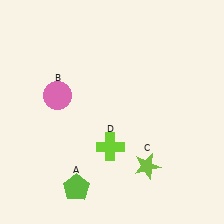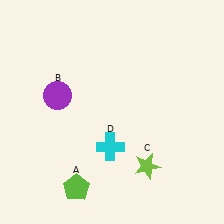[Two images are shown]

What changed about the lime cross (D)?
In Image 1, D is lime. In Image 2, it changed to cyan.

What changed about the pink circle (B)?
In Image 1, B is pink. In Image 2, it changed to purple.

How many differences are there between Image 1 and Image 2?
There are 2 differences between the two images.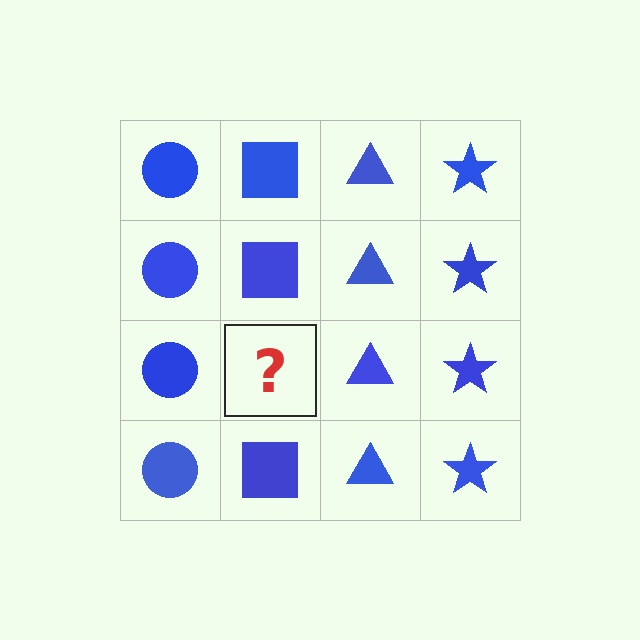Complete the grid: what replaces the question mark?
The question mark should be replaced with a blue square.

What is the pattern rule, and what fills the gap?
The rule is that each column has a consistent shape. The gap should be filled with a blue square.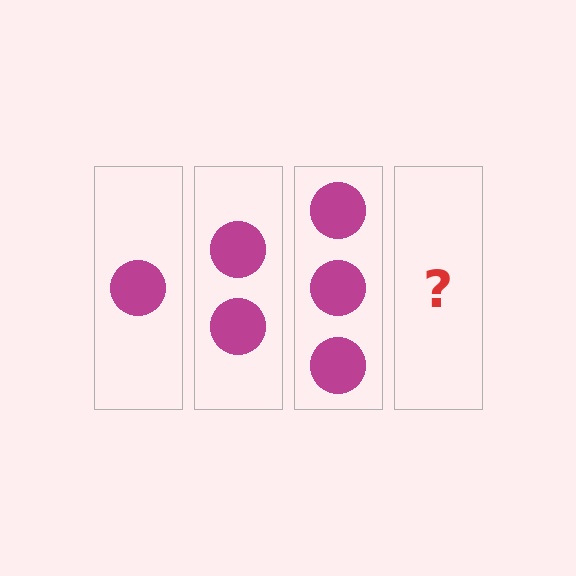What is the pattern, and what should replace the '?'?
The pattern is that each step adds one more circle. The '?' should be 4 circles.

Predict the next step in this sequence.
The next step is 4 circles.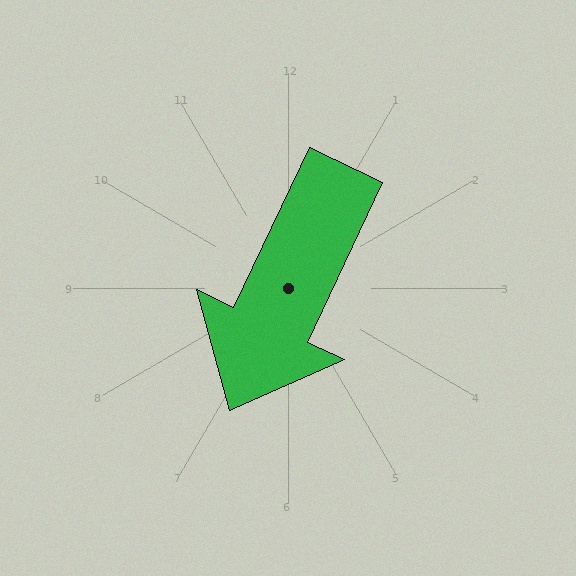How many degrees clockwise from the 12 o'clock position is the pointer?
Approximately 205 degrees.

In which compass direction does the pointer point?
Southwest.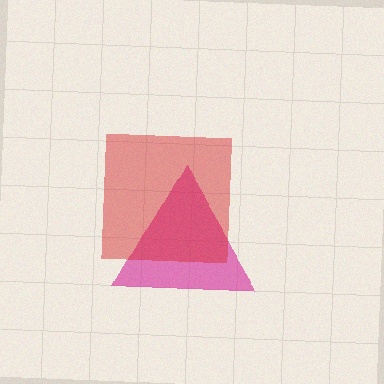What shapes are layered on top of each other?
The layered shapes are: a magenta triangle, a red square.